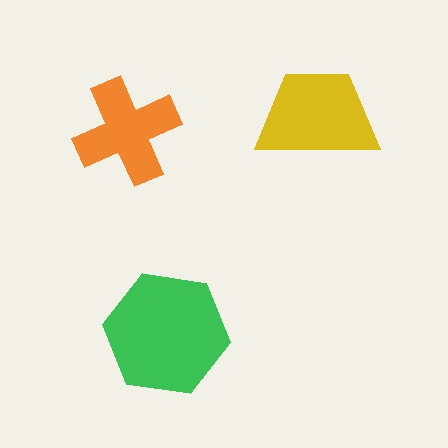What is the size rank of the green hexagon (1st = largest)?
1st.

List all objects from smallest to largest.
The orange cross, the yellow trapezoid, the green hexagon.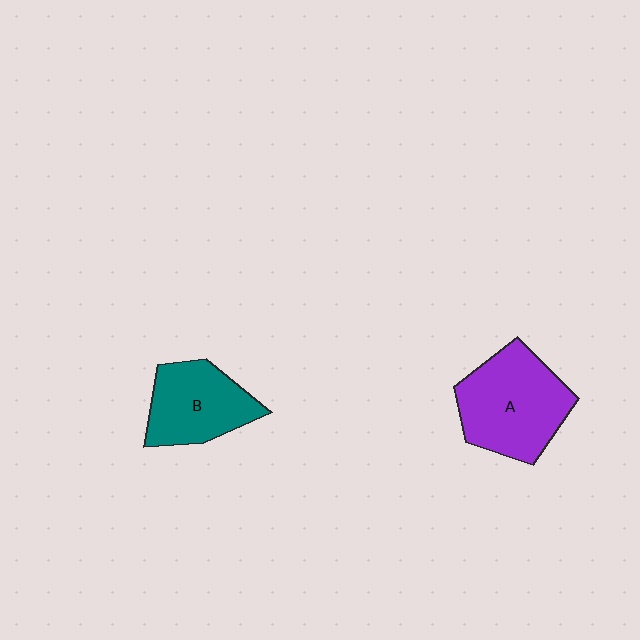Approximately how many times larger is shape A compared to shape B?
Approximately 1.3 times.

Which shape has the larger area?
Shape A (purple).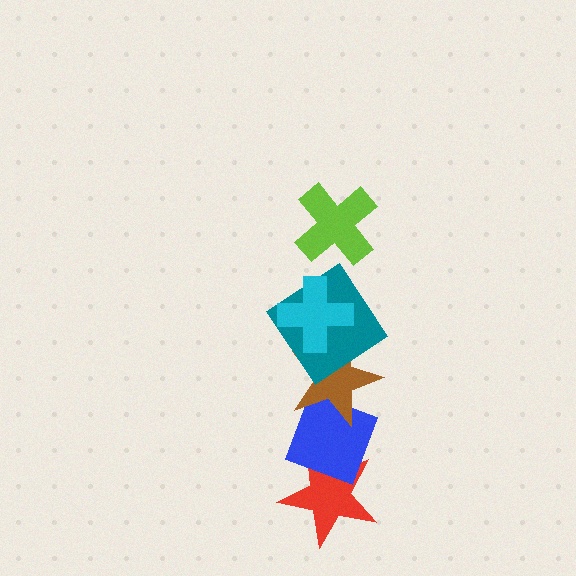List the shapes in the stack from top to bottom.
From top to bottom: the lime cross, the cyan cross, the teal diamond, the brown star, the blue diamond, the red star.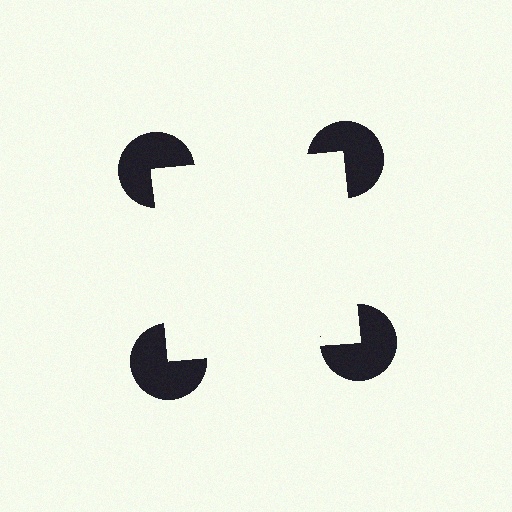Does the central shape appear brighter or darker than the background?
It typically appears slightly brighter than the background, even though no actual brightness change is drawn.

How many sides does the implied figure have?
4 sides.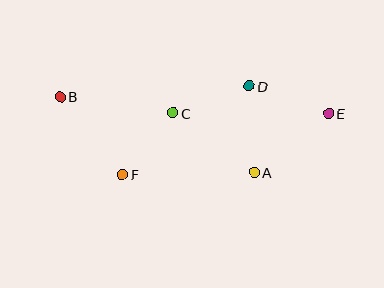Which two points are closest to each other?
Points C and F are closest to each other.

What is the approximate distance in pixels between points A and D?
The distance between A and D is approximately 87 pixels.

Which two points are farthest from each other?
Points B and E are farthest from each other.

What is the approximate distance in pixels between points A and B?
The distance between A and B is approximately 208 pixels.